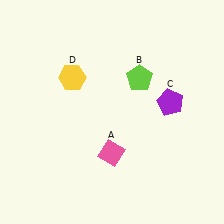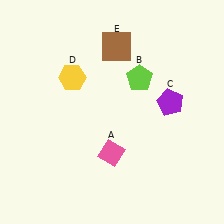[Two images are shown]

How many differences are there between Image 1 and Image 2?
There is 1 difference between the two images.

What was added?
A brown square (E) was added in Image 2.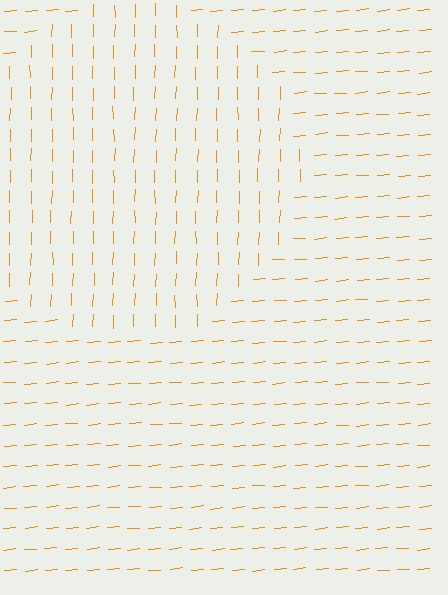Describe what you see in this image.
The image is filled with small orange line segments. A circle region in the image has lines oriented differently from the surrounding lines, creating a visible texture boundary.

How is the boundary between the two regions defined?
The boundary is defined purely by a change in line orientation (approximately 84 degrees difference). All lines are the same color and thickness.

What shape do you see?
I see a circle.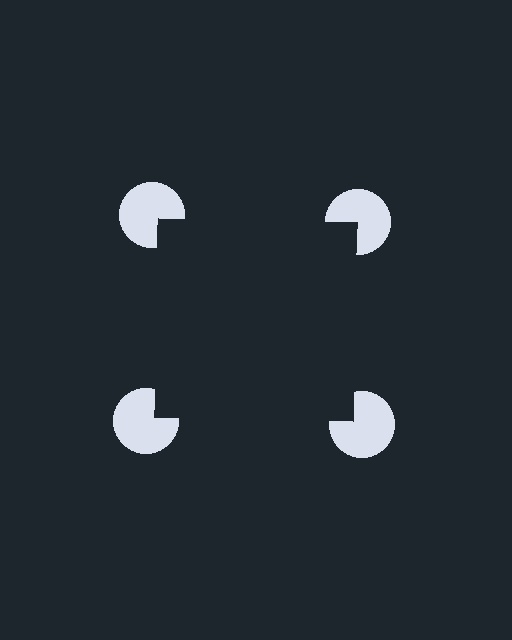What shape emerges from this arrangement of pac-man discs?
An illusory square — its edges are inferred from the aligned wedge cuts in the pac-man discs, not physically drawn.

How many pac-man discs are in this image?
There are 4 — one at each vertex of the illusory square.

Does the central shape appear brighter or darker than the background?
It typically appears slightly darker than the background, even though no actual brightness change is drawn.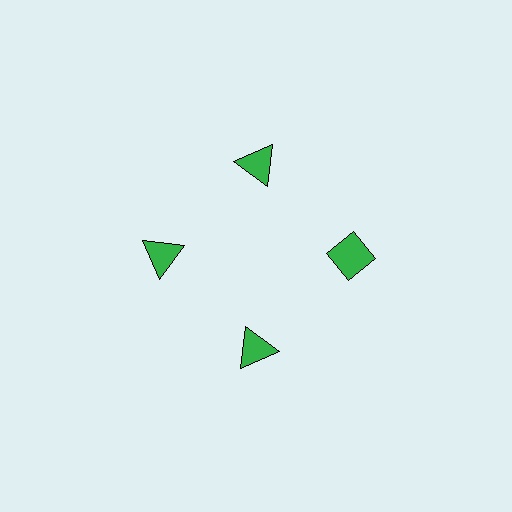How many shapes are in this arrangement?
There are 4 shapes arranged in a ring pattern.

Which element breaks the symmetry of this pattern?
The green diamond at roughly the 3 o'clock position breaks the symmetry. All other shapes are green triangles.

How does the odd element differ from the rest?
It has a different shape: diamond instead of triangle.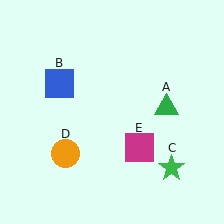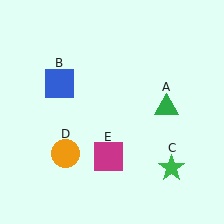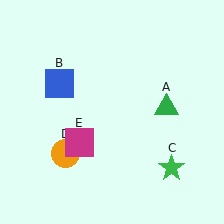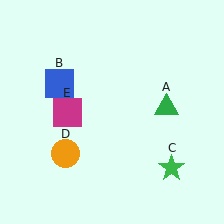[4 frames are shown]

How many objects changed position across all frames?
1 object changed position: magenta square (object E).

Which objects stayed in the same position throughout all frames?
Green triangle (object A) and blue square (object B) and green star (object C) and orange circle (object D) remained stationary.